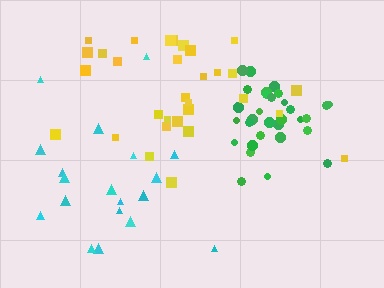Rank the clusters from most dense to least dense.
green, yellow, cyan.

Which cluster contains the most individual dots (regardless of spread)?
Green (31).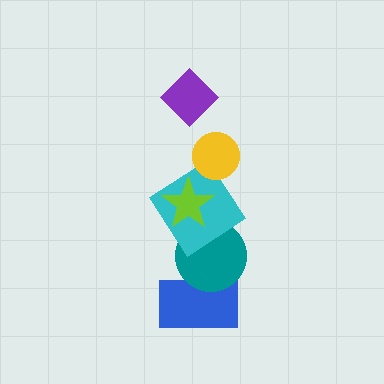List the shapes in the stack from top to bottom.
From top to bottom: the purple diamond, the yellow circle, the lime star, the cyan diamond, the teal circle, the blue rectangle.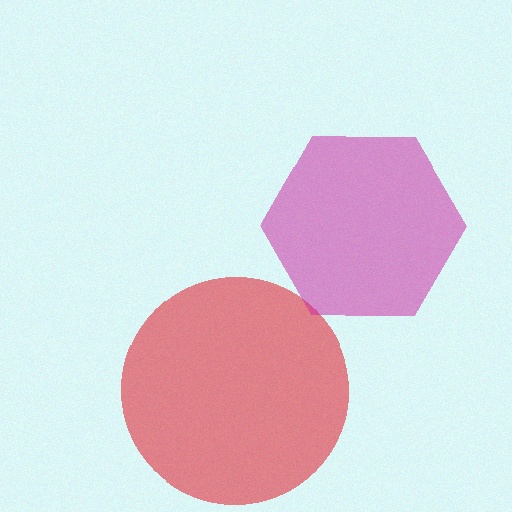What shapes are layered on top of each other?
The layered shapes are: a red circle, a magenta hexagon.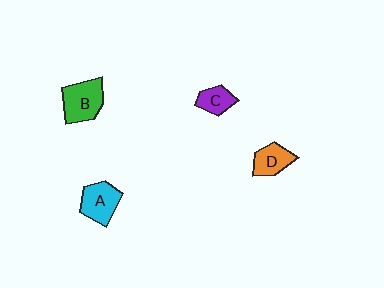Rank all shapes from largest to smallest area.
From largest to smallest: B (green), A (cyan), D (orange), C (purple).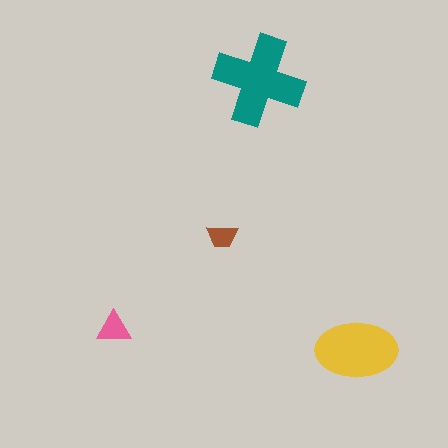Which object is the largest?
The teal cross.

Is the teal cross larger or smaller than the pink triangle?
Larger.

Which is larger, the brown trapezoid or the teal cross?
The teal cross.